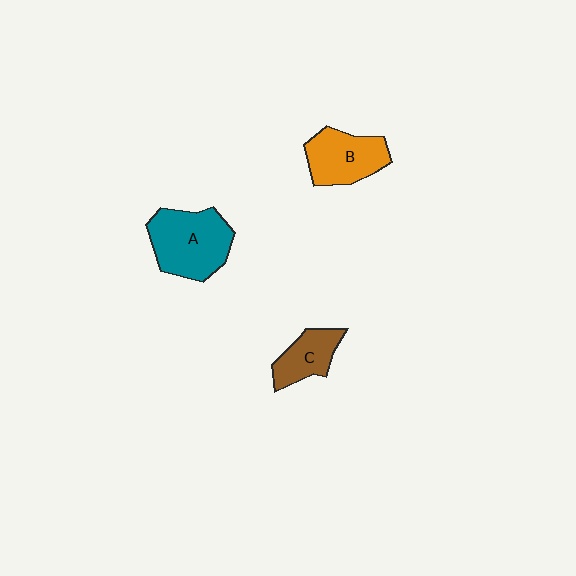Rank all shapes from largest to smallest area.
From largest to smallest: A (teal), B (orange), C (brown).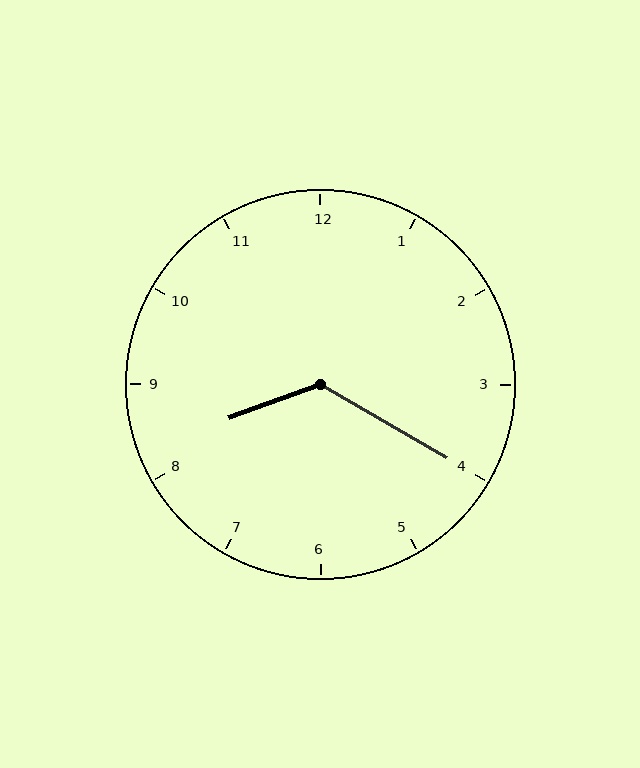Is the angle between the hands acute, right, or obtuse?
It is obtuse.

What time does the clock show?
8:20.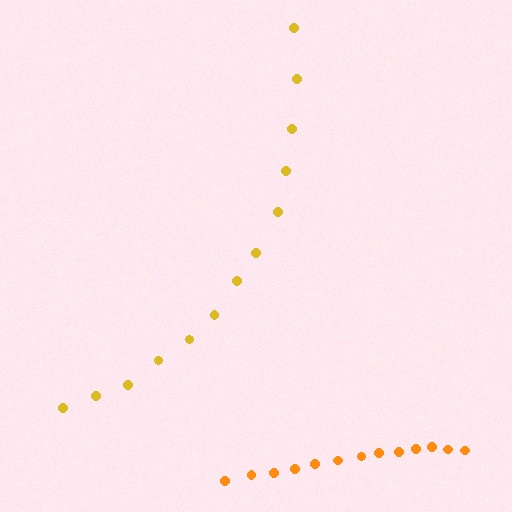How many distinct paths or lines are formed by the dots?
There are 2 distinct paths.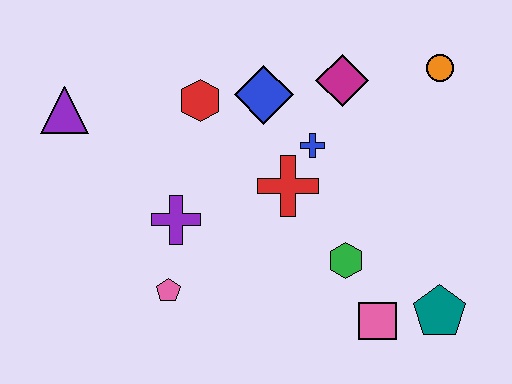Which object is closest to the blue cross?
The red cross is closest to the blue cross.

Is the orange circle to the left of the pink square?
No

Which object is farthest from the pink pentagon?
The orange circle is farthest from the pink pentagon.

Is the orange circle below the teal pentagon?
No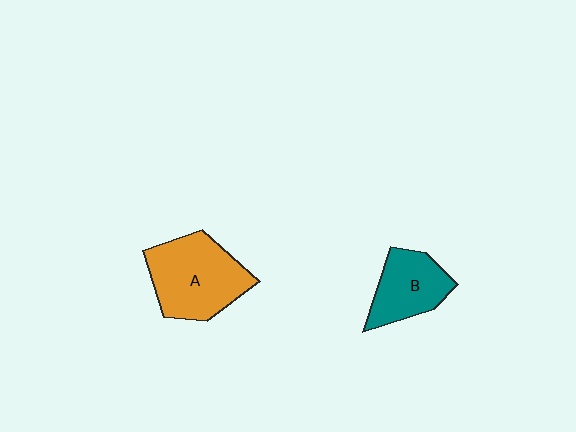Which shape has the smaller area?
Shape B (teal).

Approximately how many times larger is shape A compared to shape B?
Approximately 1.5 times.